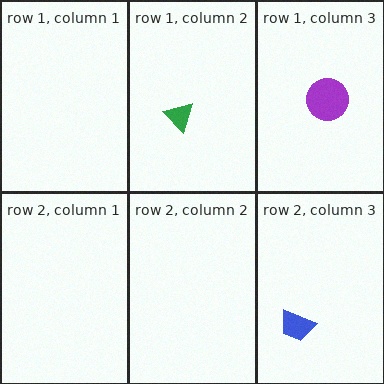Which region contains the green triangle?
The row 1, column 2 region.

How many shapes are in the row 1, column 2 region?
1.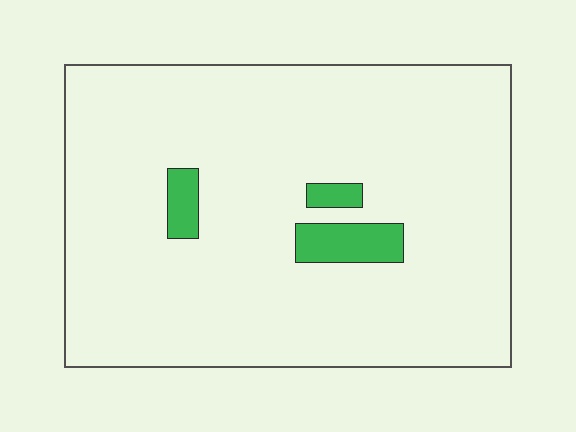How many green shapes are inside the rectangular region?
3.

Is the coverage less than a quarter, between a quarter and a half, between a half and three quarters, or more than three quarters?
Less than a quarter.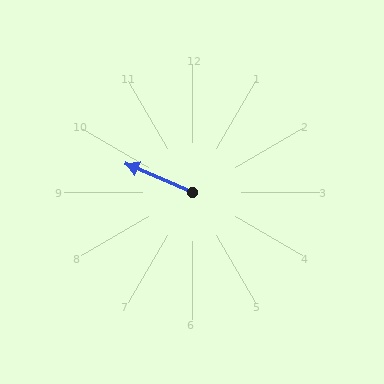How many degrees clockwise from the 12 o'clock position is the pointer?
Approximately 293 degrees.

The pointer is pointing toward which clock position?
Roughly 10 o'clock.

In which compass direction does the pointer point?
Northwest.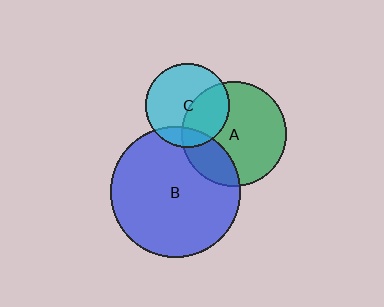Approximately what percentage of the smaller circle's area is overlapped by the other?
Approximately 15%.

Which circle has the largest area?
Circle B (blue).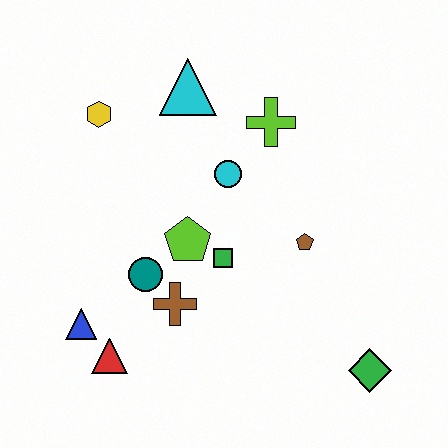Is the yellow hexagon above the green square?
Yes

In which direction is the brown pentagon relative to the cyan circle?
The brown pentagon is to the right of the cyan circle.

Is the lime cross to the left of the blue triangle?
No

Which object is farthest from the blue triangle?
The green diamond is farthest from the blue triangle.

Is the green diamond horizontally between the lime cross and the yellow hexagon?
No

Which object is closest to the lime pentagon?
The green square is closest to the lime pentagon.